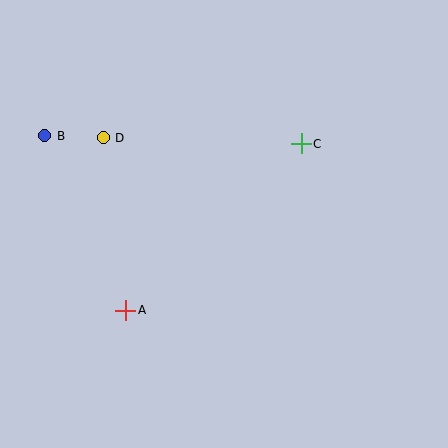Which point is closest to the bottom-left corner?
Point A is closest to the bottom-left corner.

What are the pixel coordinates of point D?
Point D is at (103, 138).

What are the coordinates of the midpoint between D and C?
The midpoint between D and C is at (202, 141).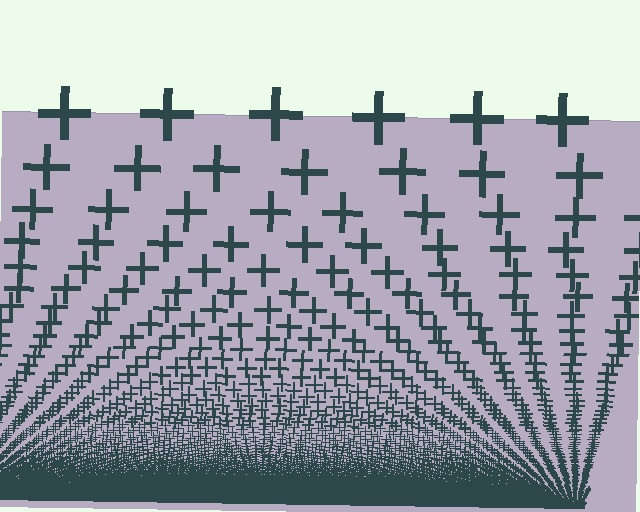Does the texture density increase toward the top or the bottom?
Density increases toward the bottom.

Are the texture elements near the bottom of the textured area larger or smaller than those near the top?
Smaller. The gradient is inverted — elements near the bottom are smaller and denser.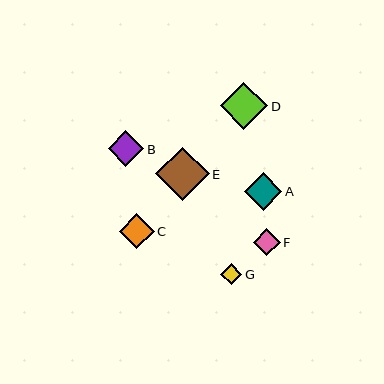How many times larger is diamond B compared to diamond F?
Diamond B is approximately 1.3 times the size of diamond F.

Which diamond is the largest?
Diamond E is the largest with a size of approximately 53 pixels.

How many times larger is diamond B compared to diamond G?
Diamond B is approximately 1.7 times the size of diamond G.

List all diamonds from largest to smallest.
From largest to smallest: E, D, A, B, C, F, G.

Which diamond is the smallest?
Diamond G is the smallest with a size of approximately 21 pixels.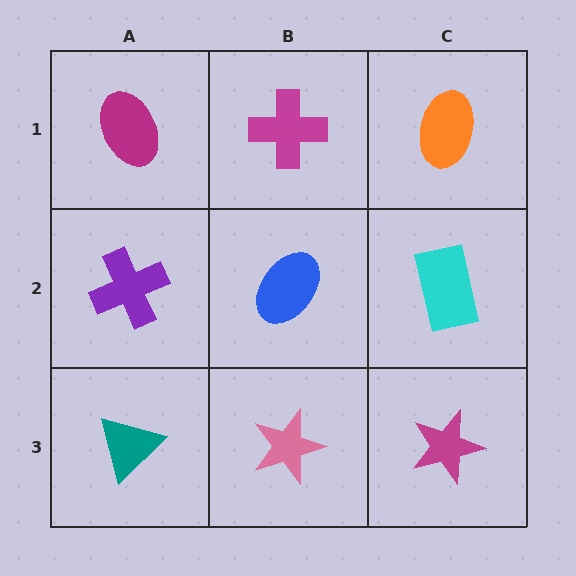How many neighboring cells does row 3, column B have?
3.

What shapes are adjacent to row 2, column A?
A magenta ellipse (row 1, column A), a teal triangle (row 3, column A), a blue ellipse (row 2, column B).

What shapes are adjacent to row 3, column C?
A cyan rectangle (row 2, column C), a pink star (row 3, column B).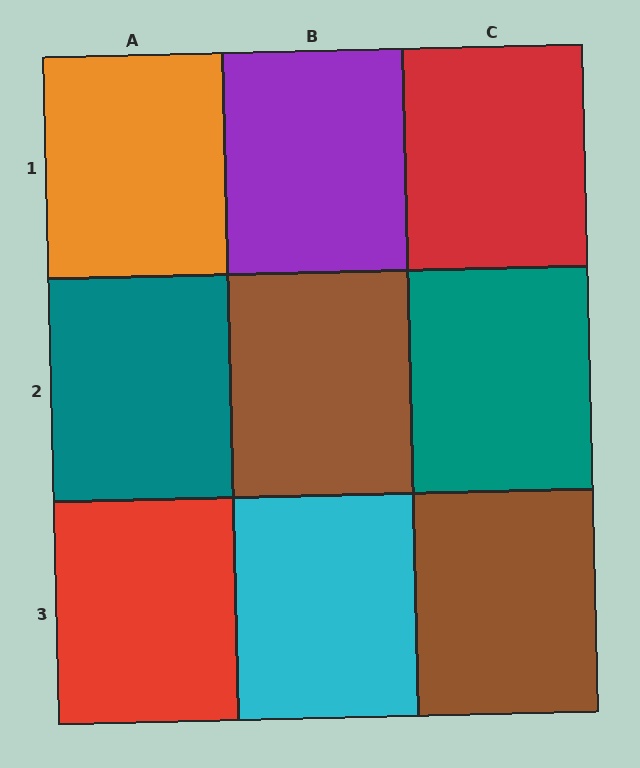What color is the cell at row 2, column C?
Teal.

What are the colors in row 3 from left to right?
Red, cyan, brown.